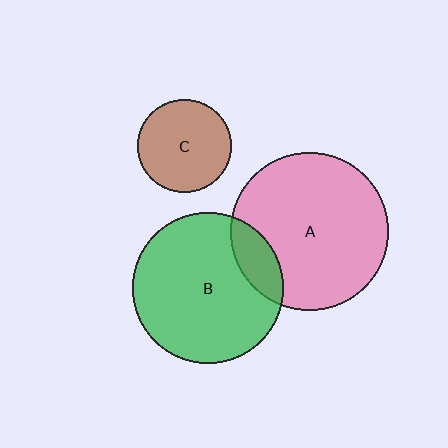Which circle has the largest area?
Circle A (pink).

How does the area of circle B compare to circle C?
Approximately 2.6 times.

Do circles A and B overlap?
Yes.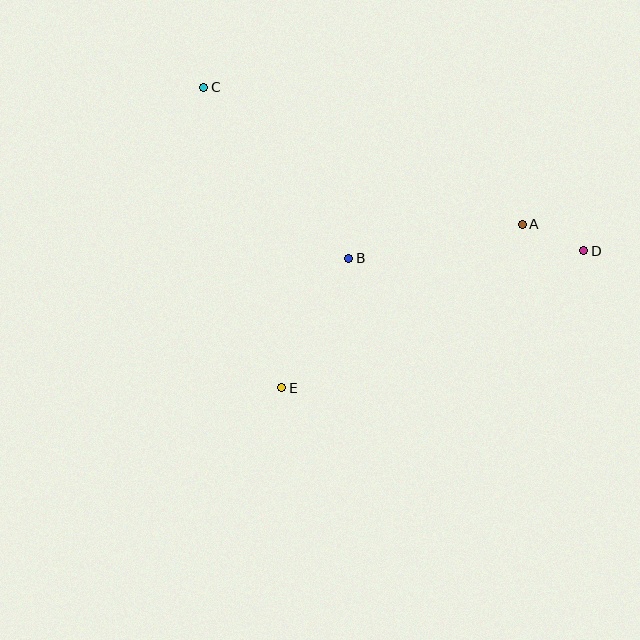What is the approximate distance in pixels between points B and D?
The distance between B and D is approximately 235 pixels.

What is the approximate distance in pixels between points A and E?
The distance between A and E is approximately 291 pixels.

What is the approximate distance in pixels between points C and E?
The distance between C and E is approximately 311 pixels.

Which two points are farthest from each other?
Points C and D are farthest from each other.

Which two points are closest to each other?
Points A and D are closest to each other.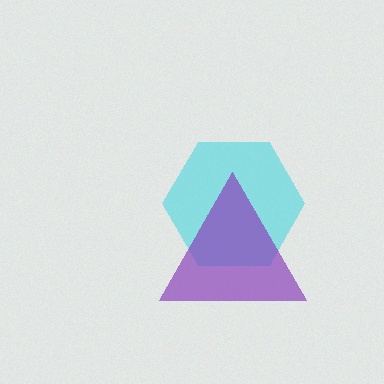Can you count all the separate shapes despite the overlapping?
Yes, there are 2 separate shapes.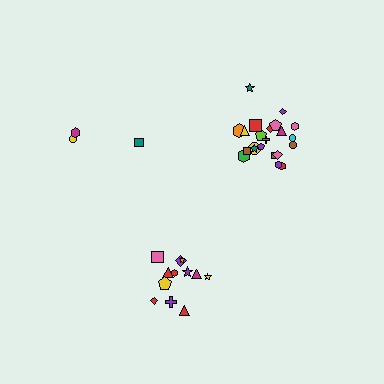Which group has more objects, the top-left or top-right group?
The top-right group.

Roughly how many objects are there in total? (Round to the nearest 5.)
Roughly 35 objects in total.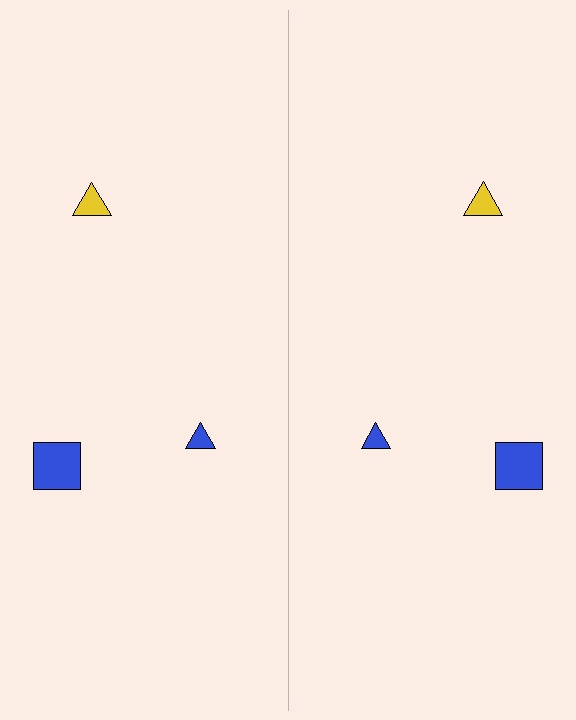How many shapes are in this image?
There are 6 shapes in this image.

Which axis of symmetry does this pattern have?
The pattern has a vertical axis of symmetry running through the center of the image.